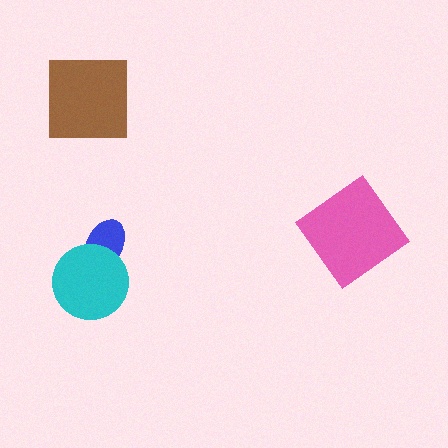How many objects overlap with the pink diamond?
0 objects overlap with the pink diamond.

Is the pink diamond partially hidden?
No, no other shape covers it.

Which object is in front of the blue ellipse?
The cyan circle is in front of the blue ellipse.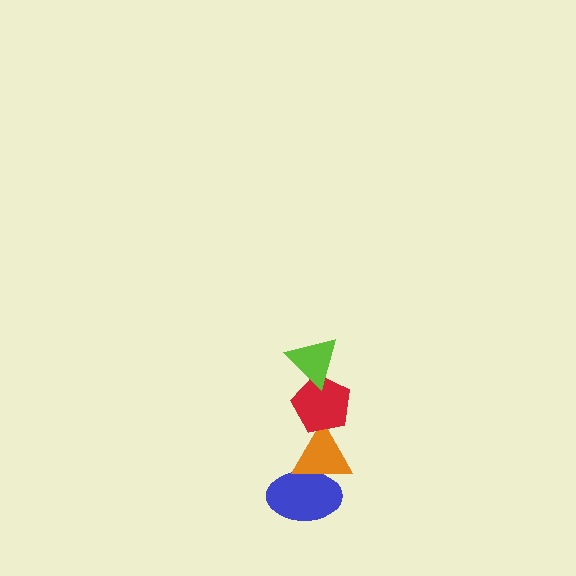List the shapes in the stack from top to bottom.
From top to bottom: the lime triangle, the red pentagon, the orange triangle, the blue ellipse.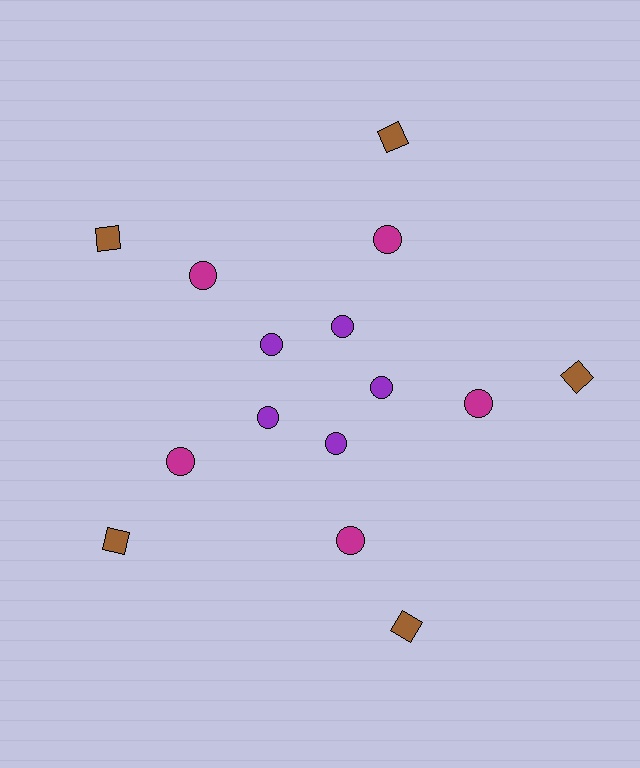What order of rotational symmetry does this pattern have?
This pattern has 5-fold rotational symmetry.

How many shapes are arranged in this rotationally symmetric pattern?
There are 15 shapes, arranged in 5 groups of 3.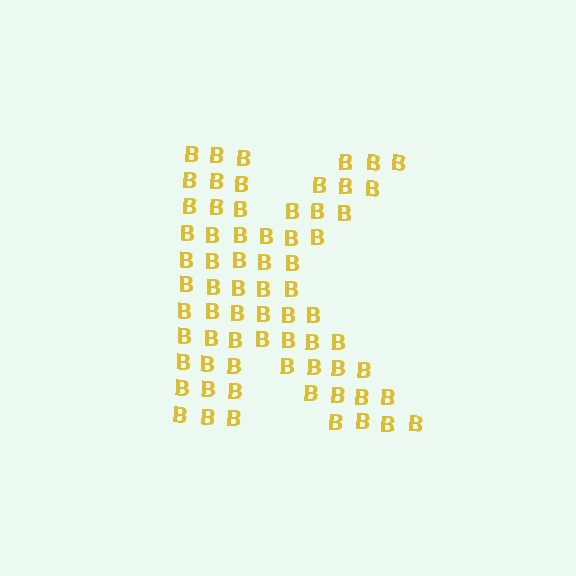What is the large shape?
The large shape is the letter K.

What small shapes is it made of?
It is made of small letter B's.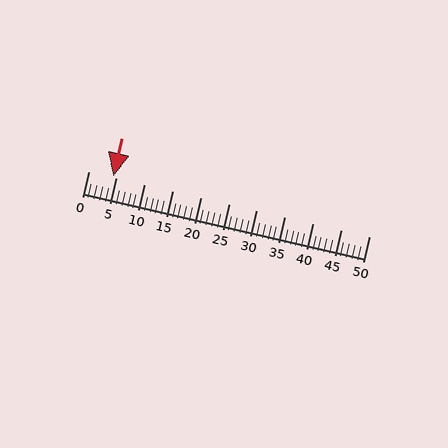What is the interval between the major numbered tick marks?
The major tick marks are spaced 5 units apart.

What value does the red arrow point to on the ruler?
The red arrow points to approximately 4.